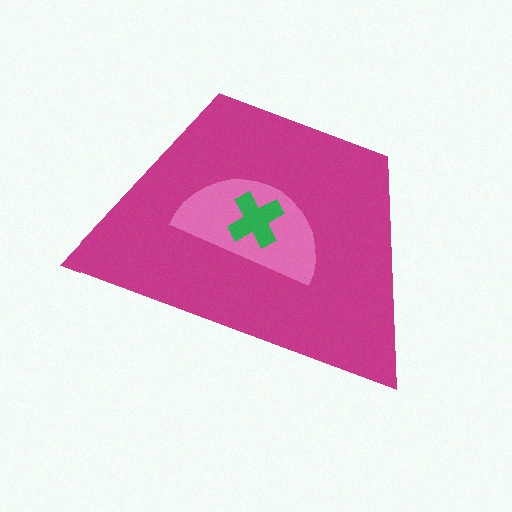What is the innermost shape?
The green cross.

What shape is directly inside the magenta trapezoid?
The pink semicircle.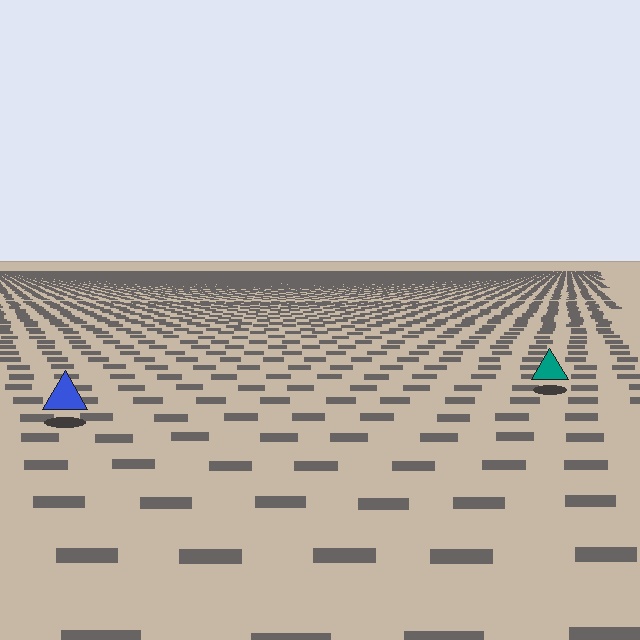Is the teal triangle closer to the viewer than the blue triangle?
No. The blue triangle is closer — you can tell from the texture gradient: the ground texture is coarser near it.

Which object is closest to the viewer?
The blue triangle is closest. The texture marks near it are larger and more spread out.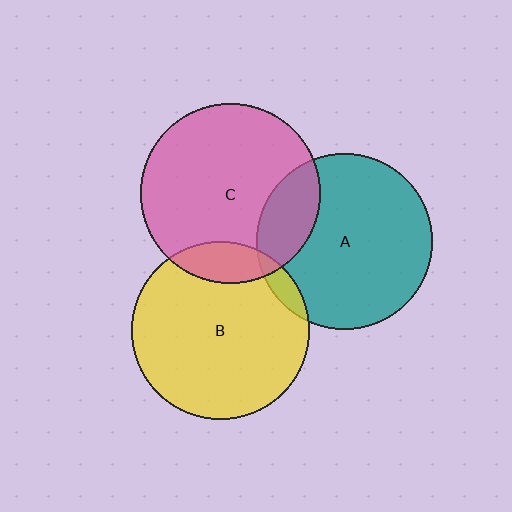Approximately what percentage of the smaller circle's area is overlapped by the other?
Approximately 15%.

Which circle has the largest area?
Circle C (pink).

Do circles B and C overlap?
Yes.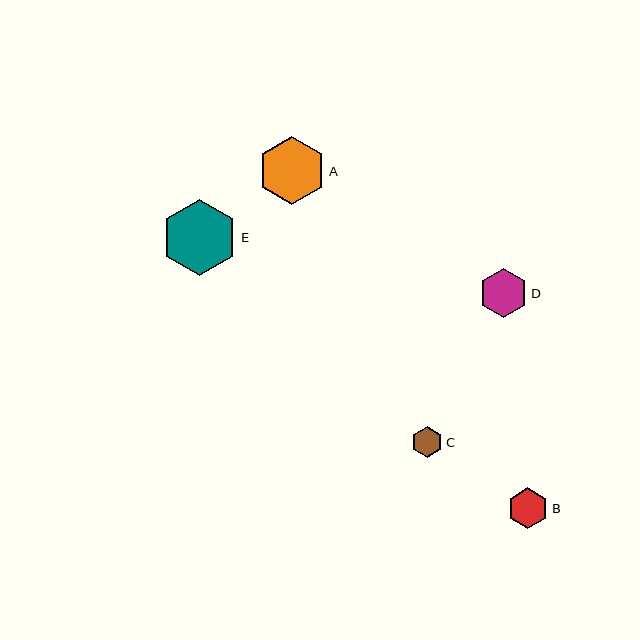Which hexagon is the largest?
Hexagon E is the largest with a size of approximately 76 pixels.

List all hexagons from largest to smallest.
From largest to smallest: E, A, D, B, C.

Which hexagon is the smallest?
Hexagon C is the smallest with a size of approximately 31 pixels.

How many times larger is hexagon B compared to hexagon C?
Hexagon B is approximately 1.3 times the size of hexagon C.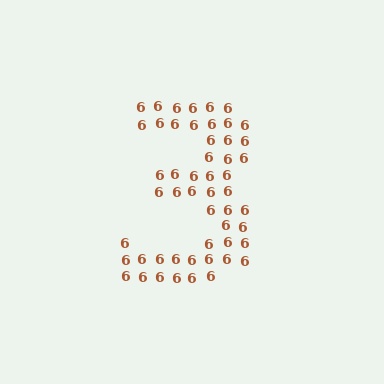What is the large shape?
The large shape is the digit 3.